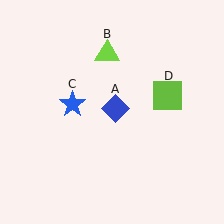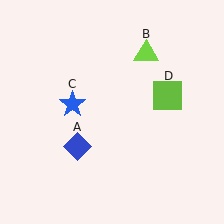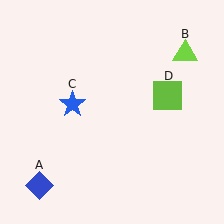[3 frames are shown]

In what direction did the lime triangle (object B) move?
The lime triangle (object B) moved right.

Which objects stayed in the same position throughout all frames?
Blue star (object C) and lime square (object D) remained stationary.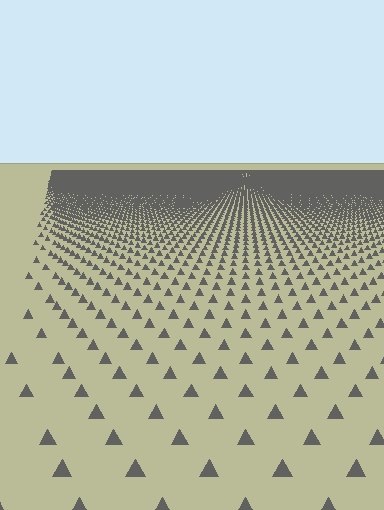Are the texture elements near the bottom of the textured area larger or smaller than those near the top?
Larger. Near the bottom, elements are closer to the viewer and appear at a bigger on-screen size.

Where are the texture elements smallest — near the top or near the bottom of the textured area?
Near the top.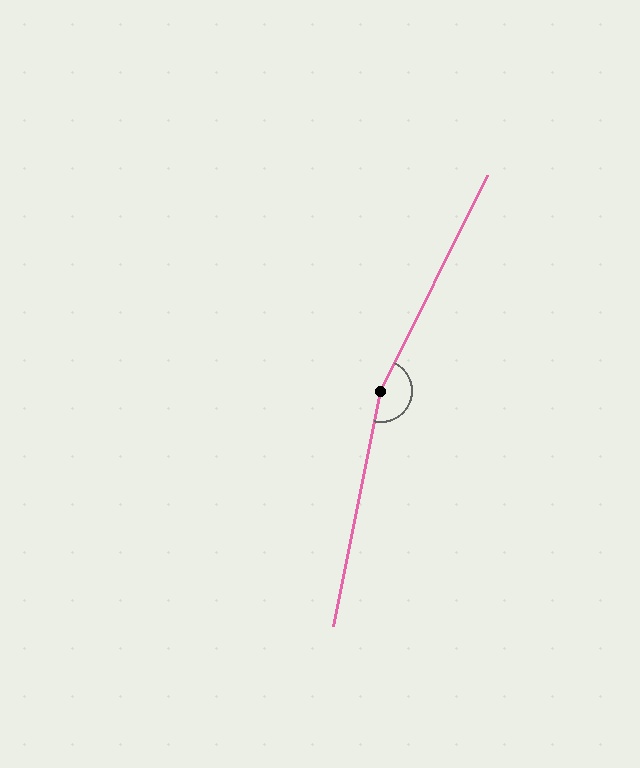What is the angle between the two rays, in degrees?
Approximately 165 degrees.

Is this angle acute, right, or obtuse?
It is obtuse.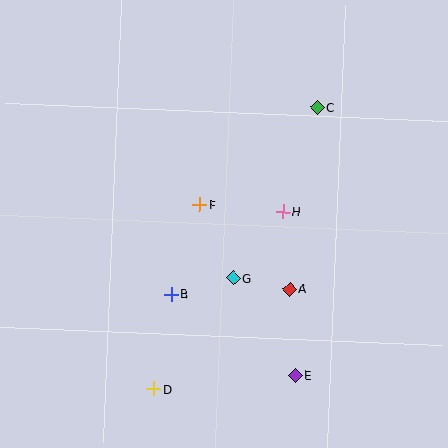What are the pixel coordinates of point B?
Point B is at (171, 294).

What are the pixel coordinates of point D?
Point D is at (154, 389).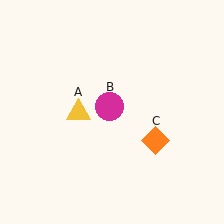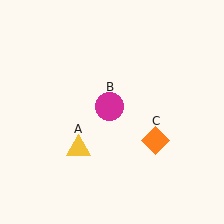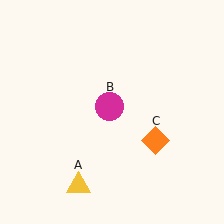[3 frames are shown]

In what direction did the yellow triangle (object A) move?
The yellow triangle (object A) moved down.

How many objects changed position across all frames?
1 object changed position: yellow triangle (object A).